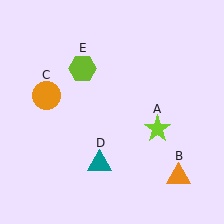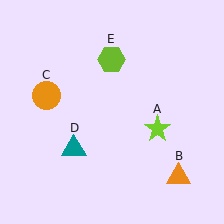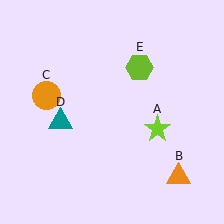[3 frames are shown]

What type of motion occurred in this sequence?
The teal triangle (object D), lime hexagon (object E) rotated clockwise around the center of the scene.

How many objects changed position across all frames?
2 objects changed position: teal triangle (object D), lime hexagon (object E).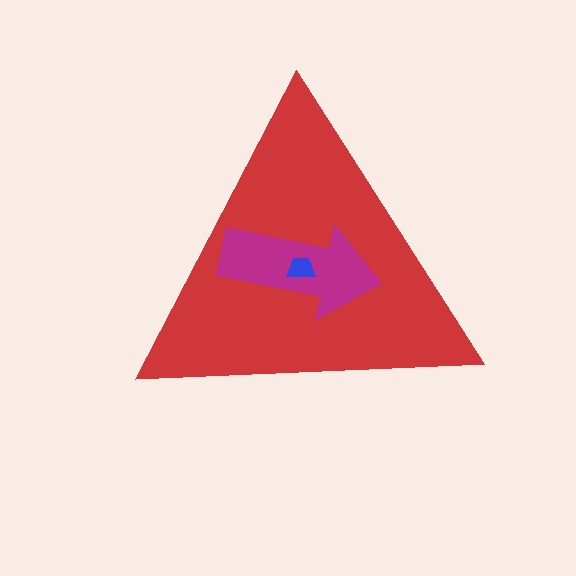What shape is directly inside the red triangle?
The magenta arrow.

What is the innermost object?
The blue trapezoid.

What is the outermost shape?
The red triangle.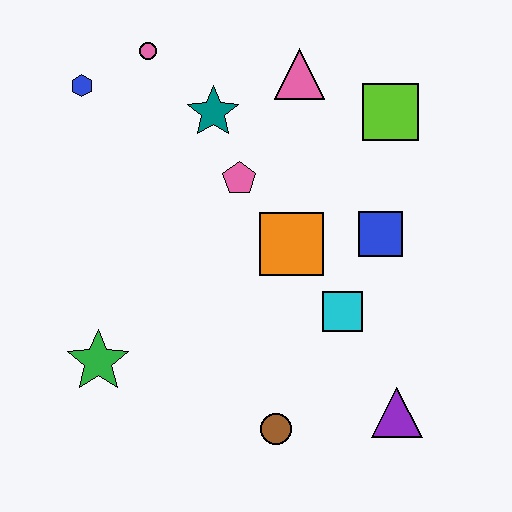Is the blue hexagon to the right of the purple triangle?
No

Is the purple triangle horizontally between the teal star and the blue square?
No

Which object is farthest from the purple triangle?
The blue hexagon is farthest from the purple triangle.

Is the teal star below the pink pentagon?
No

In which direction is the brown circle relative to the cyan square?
The brown circle is below the cyan square.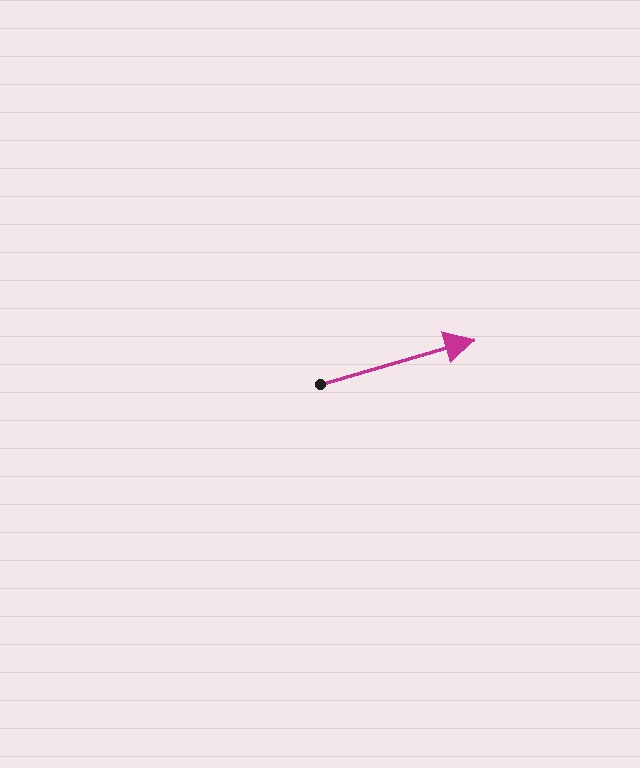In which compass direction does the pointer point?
East.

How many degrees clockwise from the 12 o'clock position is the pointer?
Approximately 74 degrees.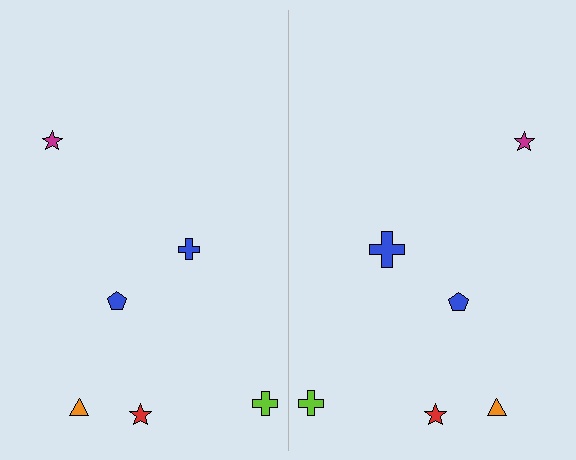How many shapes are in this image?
There are 12 shapes in this image.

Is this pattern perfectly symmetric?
No, the pattern is not perfectly symmetric. The blue cross on the right side has a different size than its mirror counterpart.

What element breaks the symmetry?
The blue cross on the right side has a different size than its mirror counterpart.